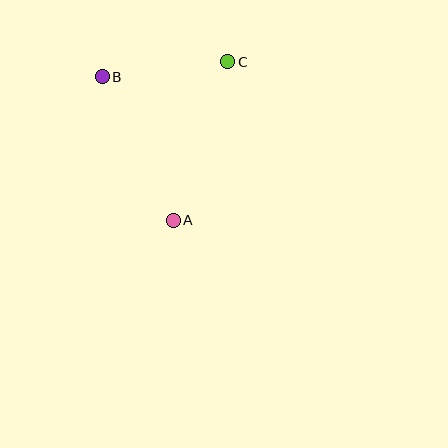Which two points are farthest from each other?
Points A and C are farthest from each other.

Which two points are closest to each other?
Points B and C are closest to each other.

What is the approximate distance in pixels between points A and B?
The distance between A and B is approximately 160 pixels.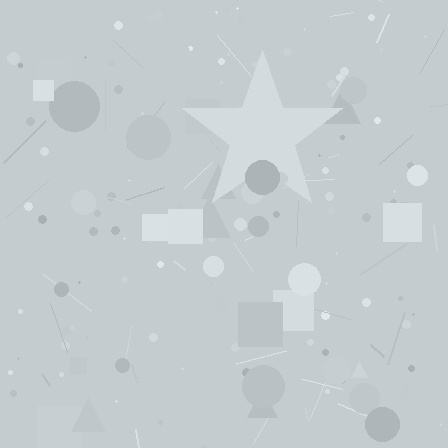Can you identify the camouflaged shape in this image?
The camouflaged shape is a star.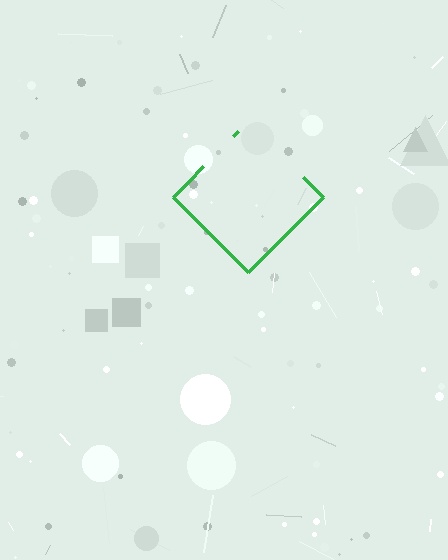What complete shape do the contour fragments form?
The contour fragments form a diamond.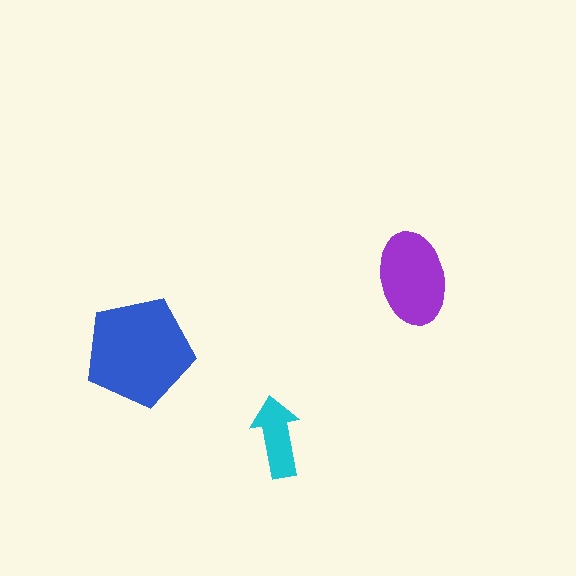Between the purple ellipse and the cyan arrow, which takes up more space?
The purple ellipse.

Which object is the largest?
The blue pentagon.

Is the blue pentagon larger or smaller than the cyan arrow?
Larger.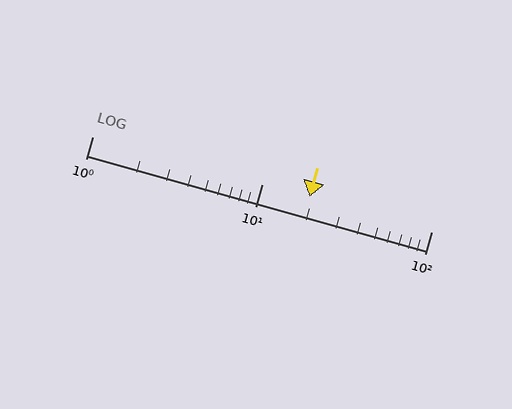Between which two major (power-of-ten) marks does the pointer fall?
The pointer is between 10 and 100.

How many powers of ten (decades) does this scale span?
The scale spans 2 decades, from 1 to 100.